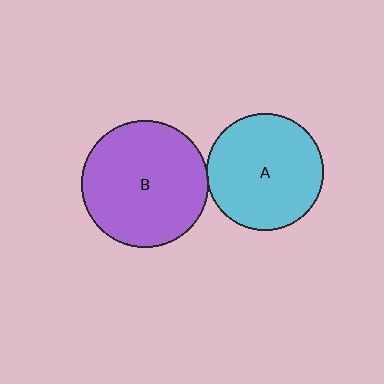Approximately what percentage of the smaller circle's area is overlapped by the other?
Approximately 5%.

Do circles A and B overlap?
Yes.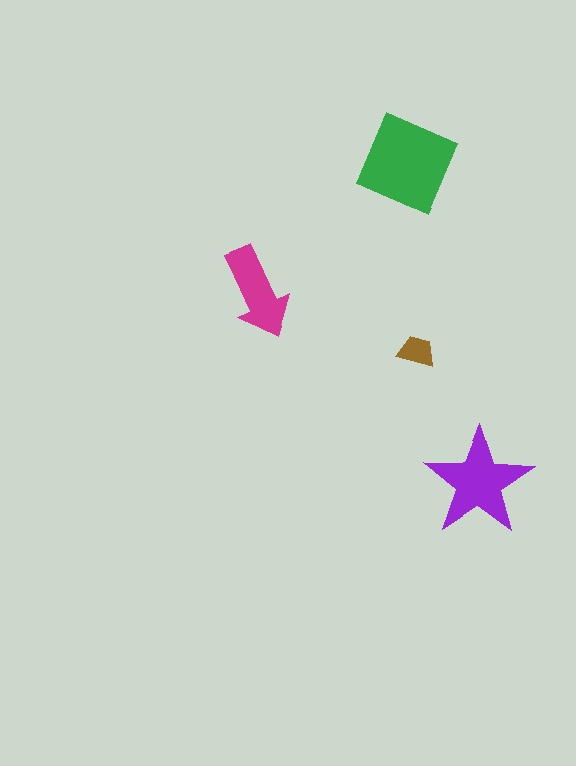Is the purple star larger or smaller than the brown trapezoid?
Larger.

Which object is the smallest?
The brown trapezoid.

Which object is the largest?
The green diamond.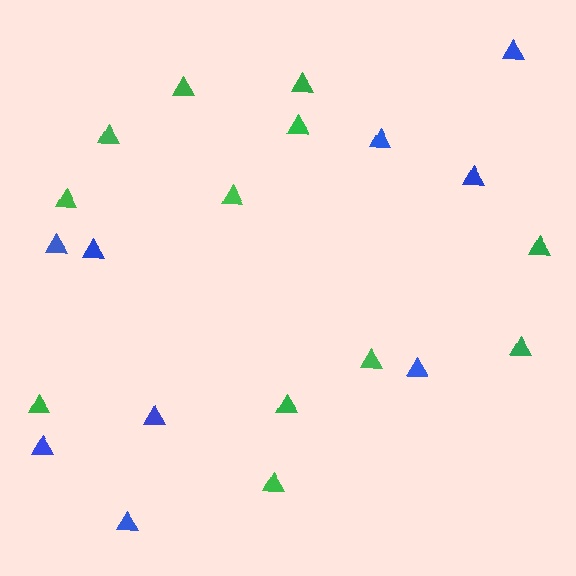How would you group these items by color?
There are 2 groups: one group of green triangles (12) and one group of blue triangles (9).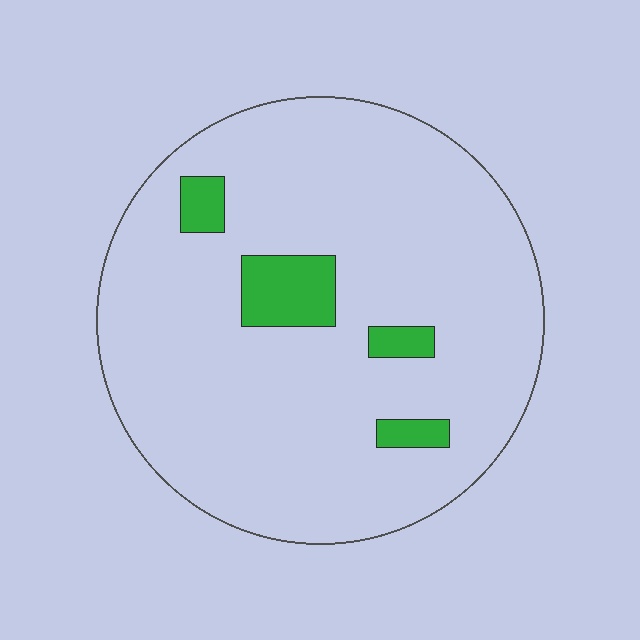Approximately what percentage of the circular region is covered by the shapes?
Approximately 10%.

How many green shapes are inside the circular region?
4.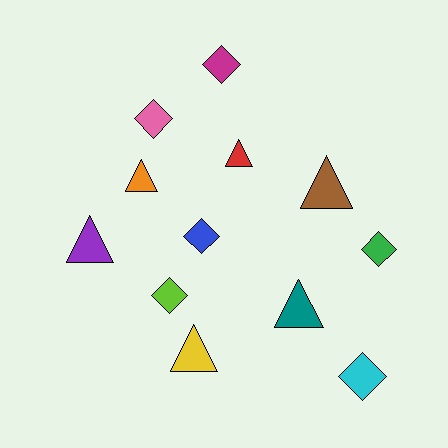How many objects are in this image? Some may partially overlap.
There are 12 objects.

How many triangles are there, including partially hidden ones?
There are 6 triangles.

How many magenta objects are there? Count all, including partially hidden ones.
There is 1 magenta object.